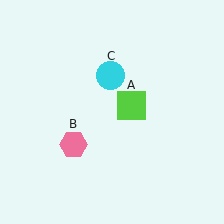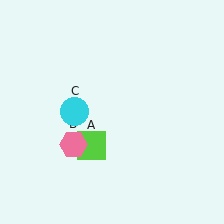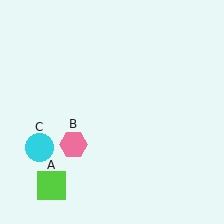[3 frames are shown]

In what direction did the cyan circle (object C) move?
The cyan circle (object C) moved down and to the left.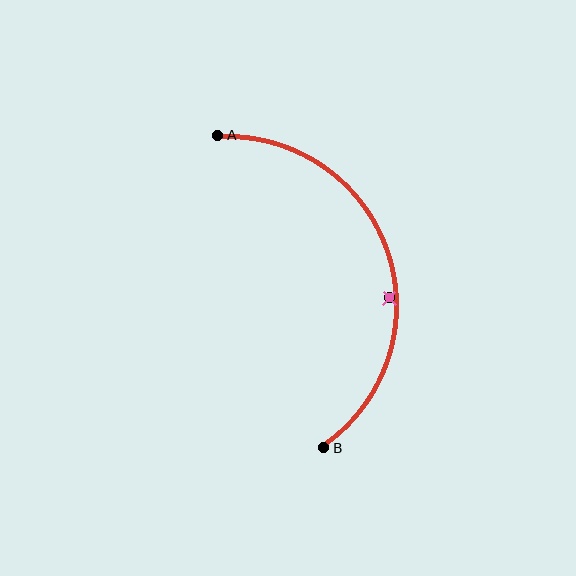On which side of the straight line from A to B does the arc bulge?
The arc bulges to the right of the straight line connecting A and B.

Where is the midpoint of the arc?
The arc midpoint is the point on the curve farthest from the straight line joining A and B. It sits to the right of that line.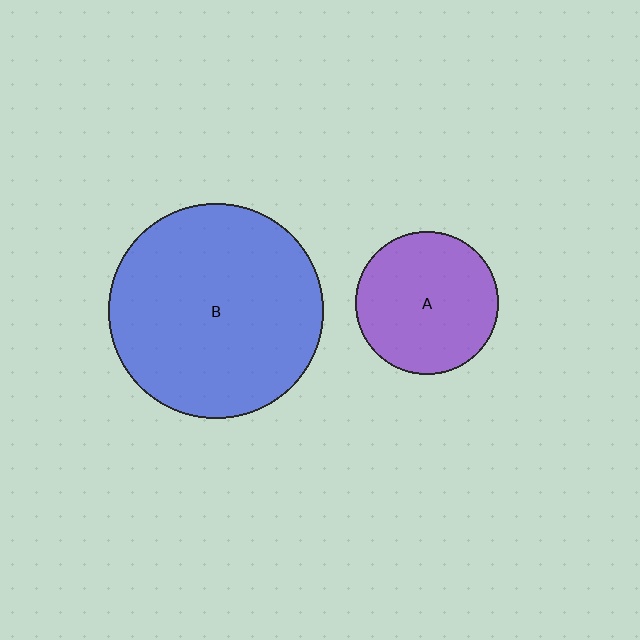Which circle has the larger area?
Circle B (blue).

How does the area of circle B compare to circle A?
Approximately 2.3 times.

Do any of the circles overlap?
No, none of the circles overlap.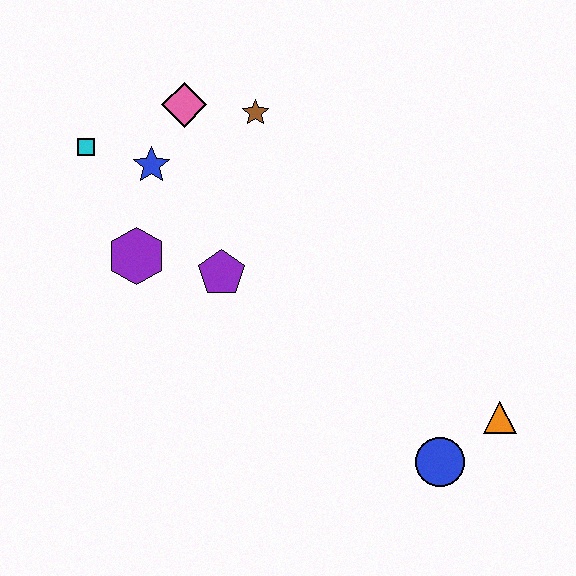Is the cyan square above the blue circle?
Yes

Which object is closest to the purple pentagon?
The purple hexagon is closest to the purple pentagon.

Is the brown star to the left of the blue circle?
Yes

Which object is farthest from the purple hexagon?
The orange triangle is farthest from the purple hexagon.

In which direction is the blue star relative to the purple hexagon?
The blue star is above the purple hexagon.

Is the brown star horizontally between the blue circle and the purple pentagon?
Yes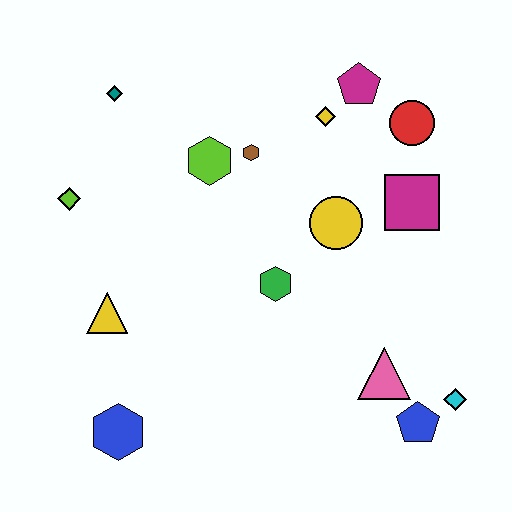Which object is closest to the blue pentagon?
The cyan diamond is closest to the blue pentagon.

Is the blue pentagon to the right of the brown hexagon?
Yes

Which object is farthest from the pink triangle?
The teal diamond is farthest from the pink triangle.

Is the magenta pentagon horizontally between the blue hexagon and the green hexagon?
No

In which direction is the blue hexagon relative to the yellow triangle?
The blue hexagon is below the yellow triangle.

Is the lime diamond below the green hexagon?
No